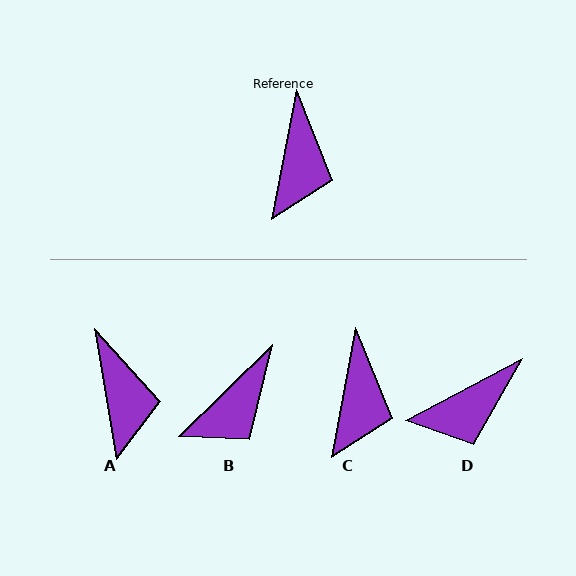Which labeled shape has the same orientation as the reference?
C.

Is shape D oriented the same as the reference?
No, it is off by about 52 degrees.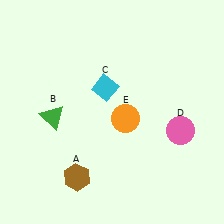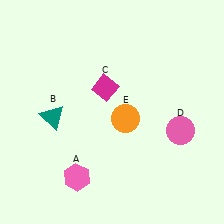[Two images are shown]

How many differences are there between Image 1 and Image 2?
There are 3 differences between the two images.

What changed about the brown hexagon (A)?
In Image 1, A is brown. In Image 2, it changed to pink.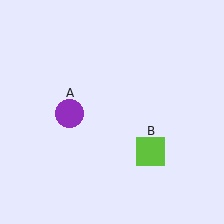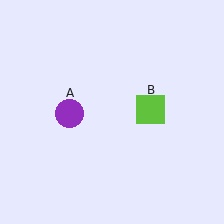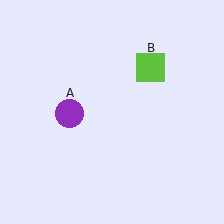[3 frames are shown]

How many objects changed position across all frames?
1 object changed position: lime square (object B).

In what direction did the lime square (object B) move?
The lime square (object B) moved up.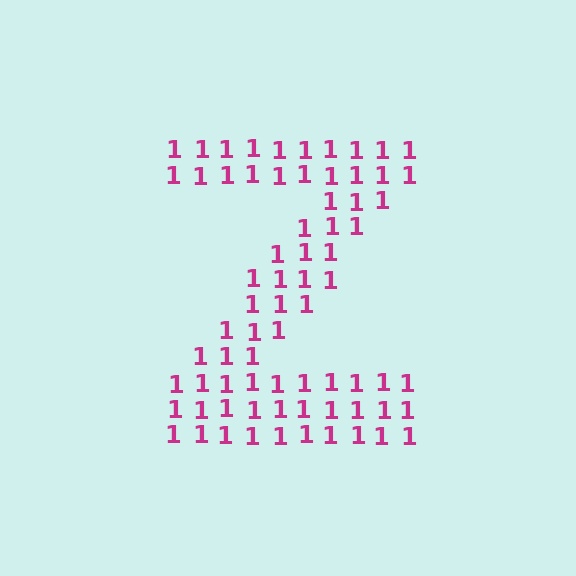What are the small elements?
The small elements are digit 1's.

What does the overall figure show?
The overall figure shows the letter Z.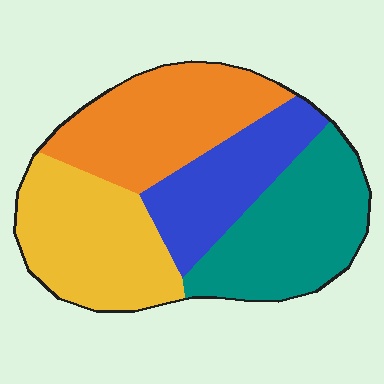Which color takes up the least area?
Blue, at roughly 20%.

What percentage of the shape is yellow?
Yellow covers roughly 25% of the shape.